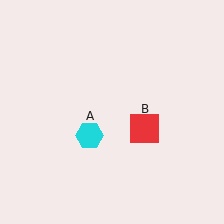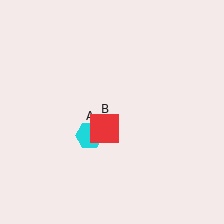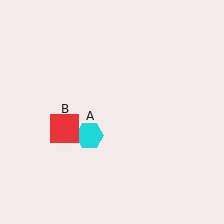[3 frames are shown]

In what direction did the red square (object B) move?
The red square (object B) moved left.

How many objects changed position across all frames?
1 object changed position: red square (object B).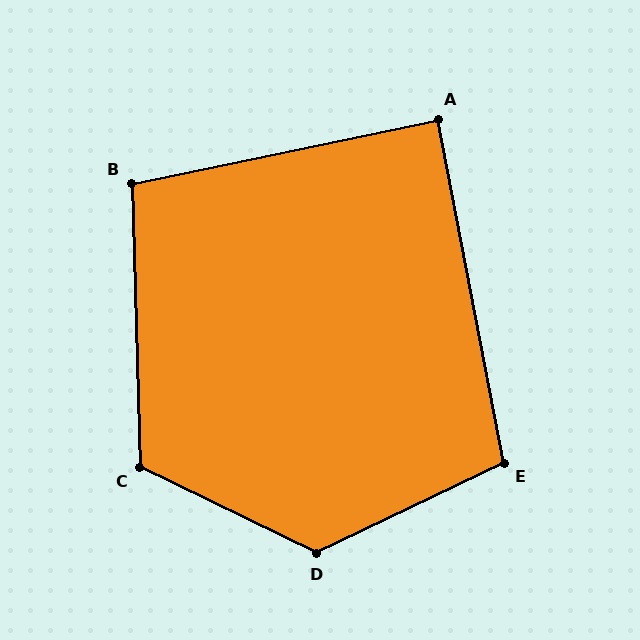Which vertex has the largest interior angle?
D, at approximately 129 degrees.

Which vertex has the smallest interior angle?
A, at approximately 89 degrees.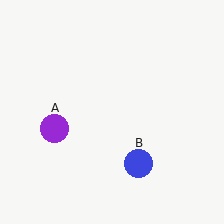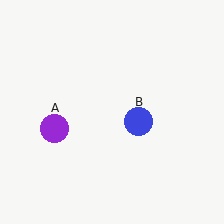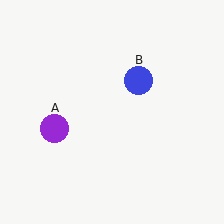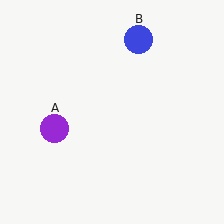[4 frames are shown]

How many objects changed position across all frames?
1 object changed position: blue circle (object B).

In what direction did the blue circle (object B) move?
The blue circle (object B) moved up.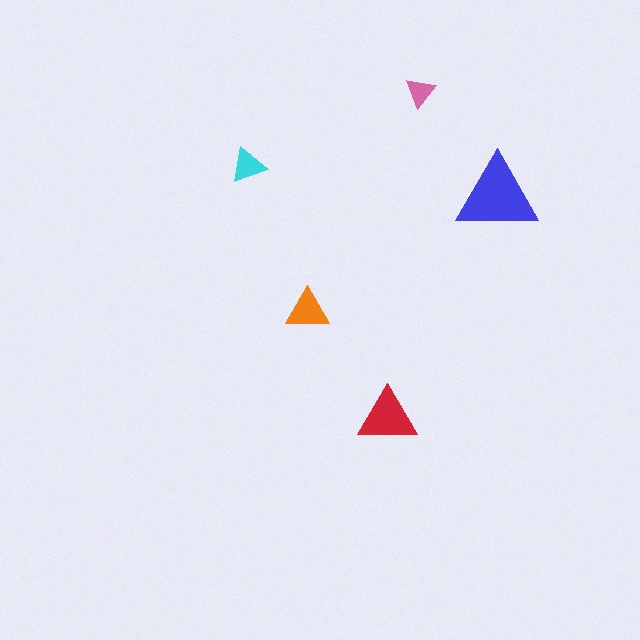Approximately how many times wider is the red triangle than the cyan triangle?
About 1.5 times wider.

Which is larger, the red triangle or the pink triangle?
The red one.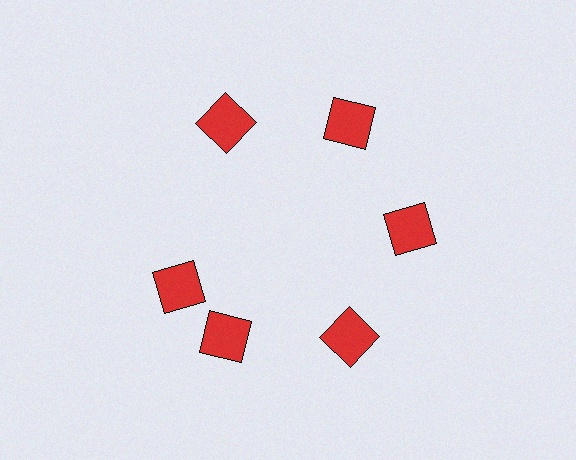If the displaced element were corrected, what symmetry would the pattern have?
It would have 6-fold rotational symmetry — the pattern would map onto itself every 60 degrees.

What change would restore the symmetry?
The symmetry would be restored by rotating it back into even spacing with its neighbors so that all 6 squares sit at equal angles and equal distance from the center.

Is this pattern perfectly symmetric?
No. The 6 red squares are arranged in a ring, but one element near the 9 o'clock position is rotated out of alignment along the ring, breaking the 6-fold rotational symmetry.